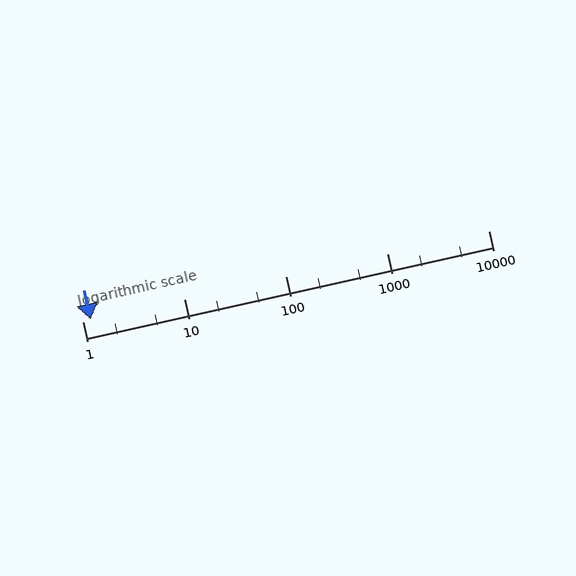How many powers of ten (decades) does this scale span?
The scale spans 4 decades, from 1 to 10000.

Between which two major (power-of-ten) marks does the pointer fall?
The pointer is between 1 and 10.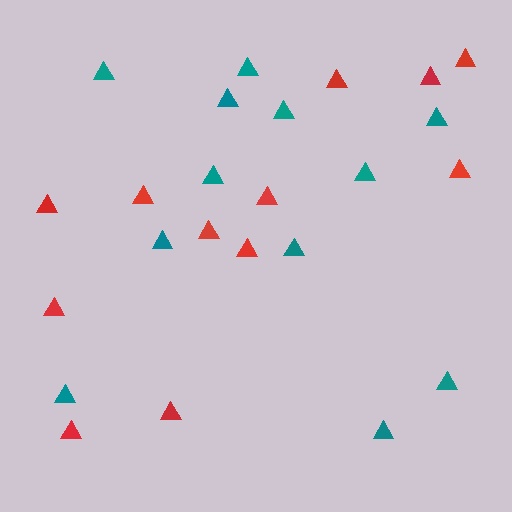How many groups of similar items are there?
There are 2 groups: one group of red triangles (12) and one group of teal triangles (12).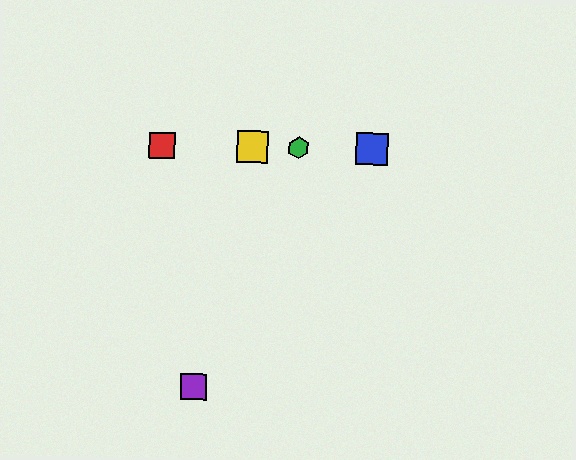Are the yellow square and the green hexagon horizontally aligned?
Yes, both are at y≈147.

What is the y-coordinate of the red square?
The red square is at y≈145.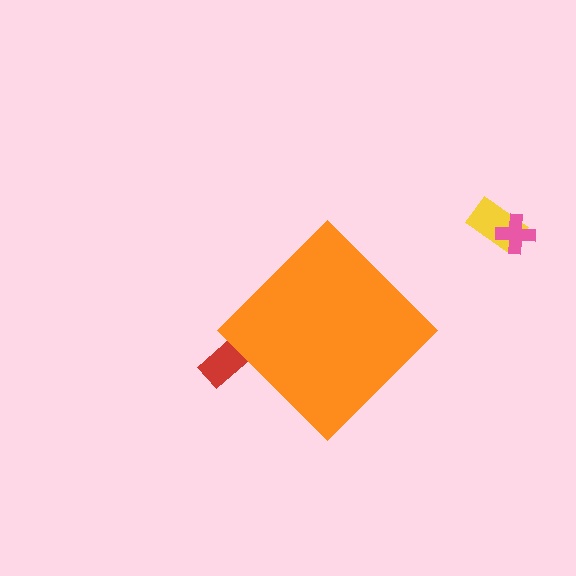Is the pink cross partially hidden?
No, the pink cross is fully visible.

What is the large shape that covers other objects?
An orange diamond.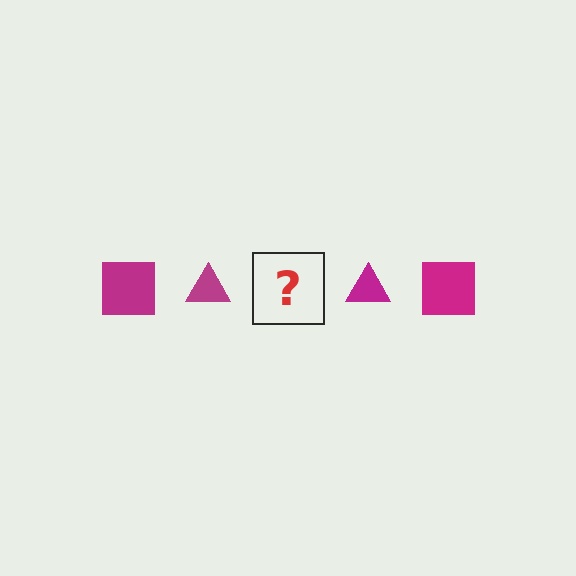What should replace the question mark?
The question mark should be replaced with a magenta square.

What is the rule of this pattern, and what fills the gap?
The rule is that the pattern cycles through square, triangle shapes in magenta. The gap should be filled with a magenta square.